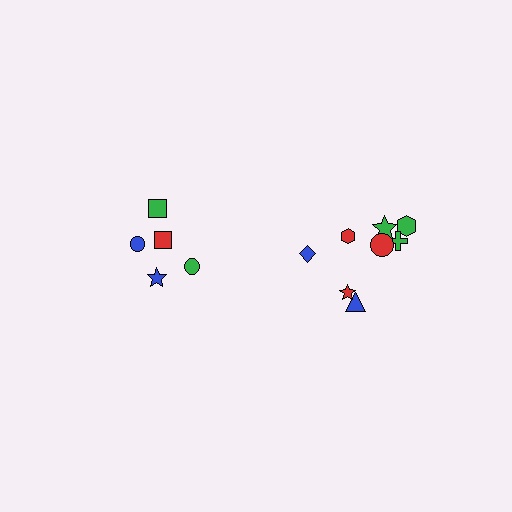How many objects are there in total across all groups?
There are 13 objects.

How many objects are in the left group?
There are 5 objects.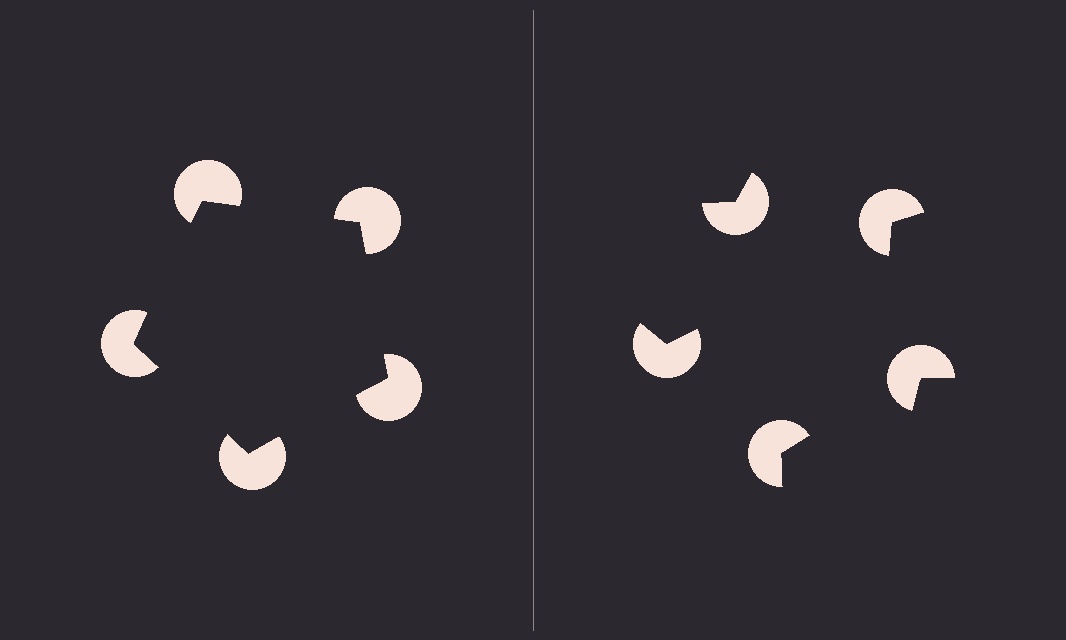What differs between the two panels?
The pac-man discs are positioned identically on both sides; only the wedge orientations differ. On the left they align to a pentagon; on the right they are misaligned.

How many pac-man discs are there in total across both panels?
10 — 5 on each side.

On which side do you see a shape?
An illusory pentagon appears on the left side. On the right side the wedge cuts are rotated, so no coherent shape forms.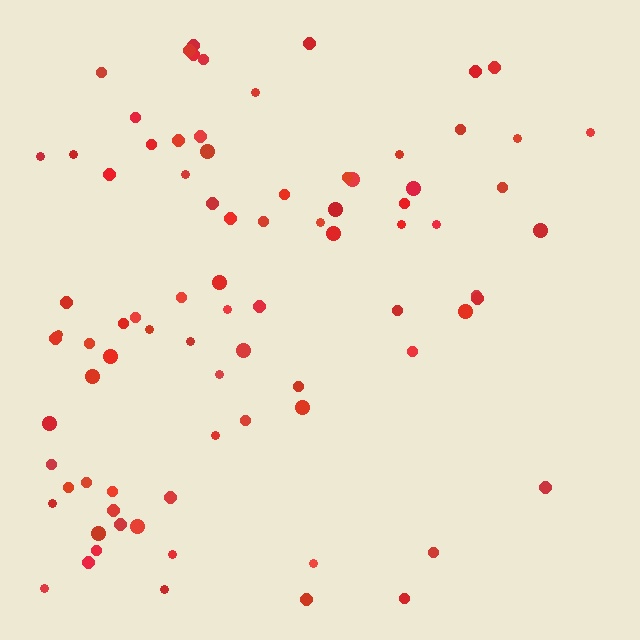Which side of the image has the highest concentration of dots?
The left.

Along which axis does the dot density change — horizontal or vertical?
Horizontal.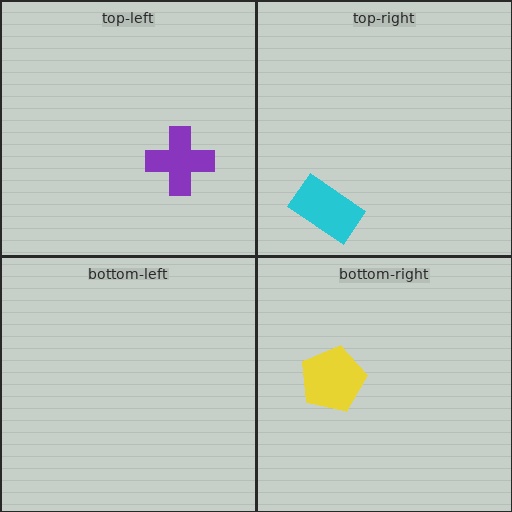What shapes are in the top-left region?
The purple cross.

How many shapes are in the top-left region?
1.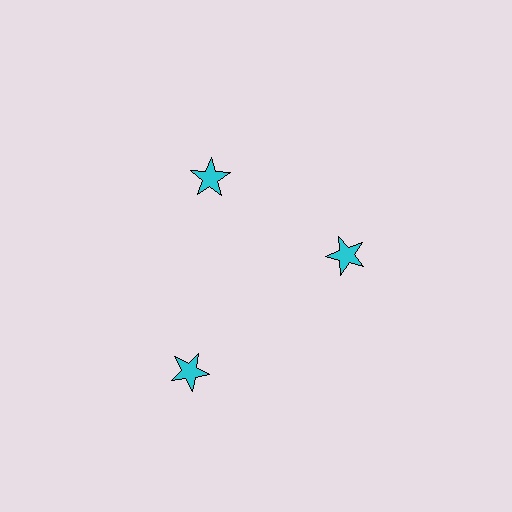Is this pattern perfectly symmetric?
No. The 3 cyan stars are arranged in a ring, but one element near the 7 o'clock position is pushed outward from the center, breaking the 3-fold rotational symmetry.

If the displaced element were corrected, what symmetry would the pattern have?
It would have 3-fold rotational symmetry — the pattern would map onto itself every 120 degrees.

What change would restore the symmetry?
The symmetry would be restored by moving it inward, back onto the ring so that all 3 stars sit at equal angles and equal distance from the center.